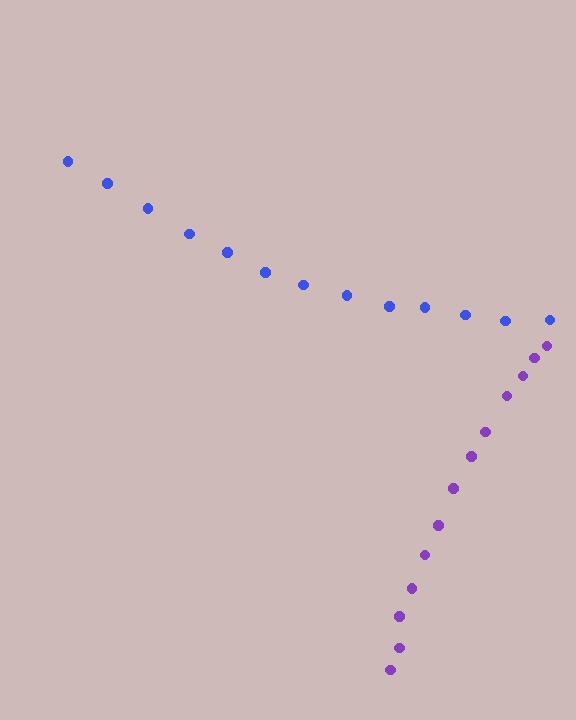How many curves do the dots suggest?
There are 2 distinct paths.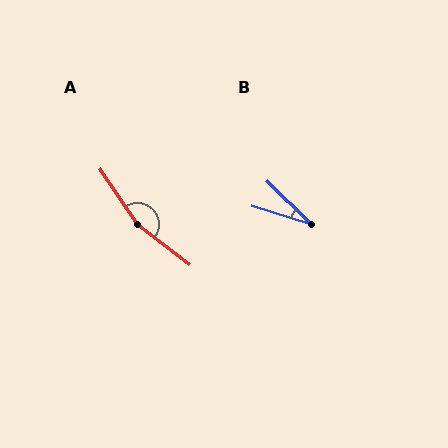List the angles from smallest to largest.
B (28°), A (161°).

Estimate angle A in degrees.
Approximately 161 degrees.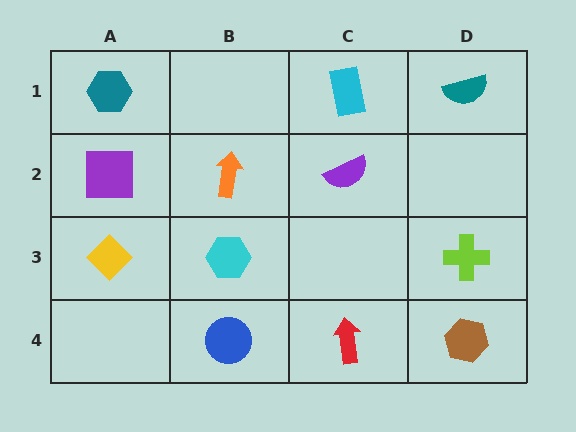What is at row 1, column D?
A teal semicircle.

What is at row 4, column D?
A brown hexagon.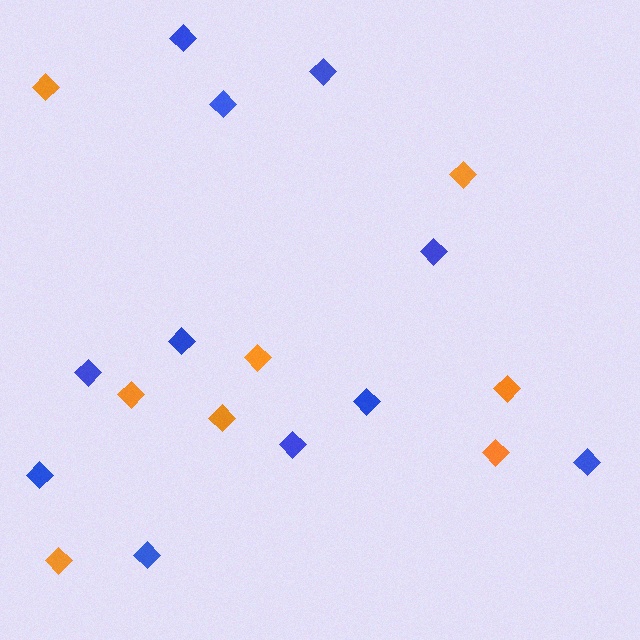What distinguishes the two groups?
There are 2 groups: one group of orange diamonds (8) and one group of blue diamonds (11).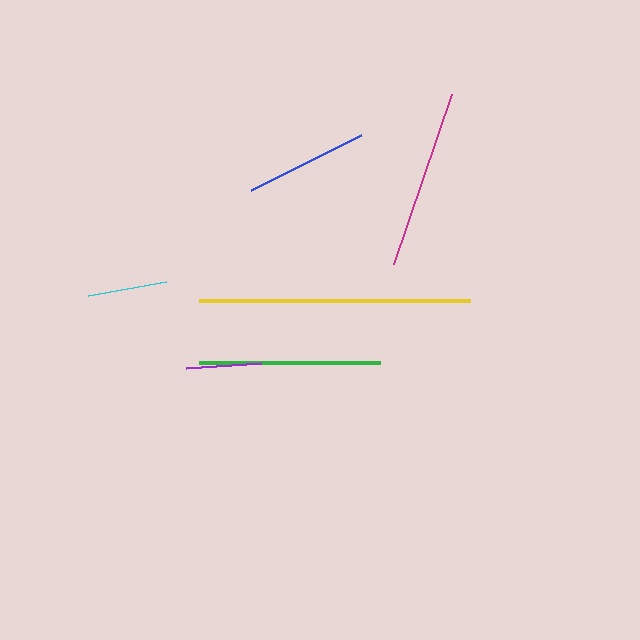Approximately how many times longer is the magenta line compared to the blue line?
The magenta line is approximately 1.5 times the length of the blue line.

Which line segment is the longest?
The yellow line is the longest at approximately 271 pixels.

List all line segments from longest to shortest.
From longest to shortest: yellow, green, magenta, blue, cyan, purple.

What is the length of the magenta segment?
The magenta segment is approximately 179 pixels long.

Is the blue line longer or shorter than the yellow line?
The yellow line is longer than the blue line.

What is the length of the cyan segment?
The cyan segment is approximately 79 pixels long.